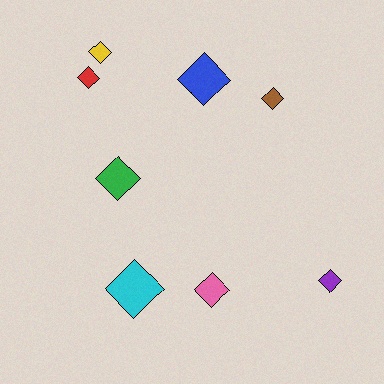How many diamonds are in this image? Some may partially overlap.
There are 8 diamonds.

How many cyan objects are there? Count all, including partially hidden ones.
There is 1 cyan object.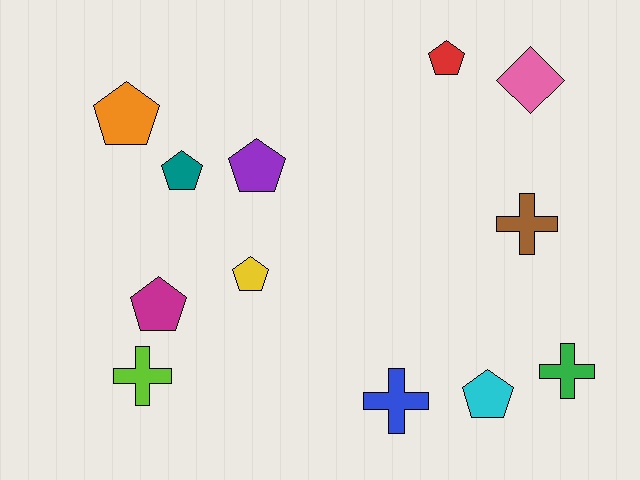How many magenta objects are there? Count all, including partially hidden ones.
There is 1 magenta object.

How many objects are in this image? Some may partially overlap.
There are 12 objects.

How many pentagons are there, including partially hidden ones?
There are 7 pentagons.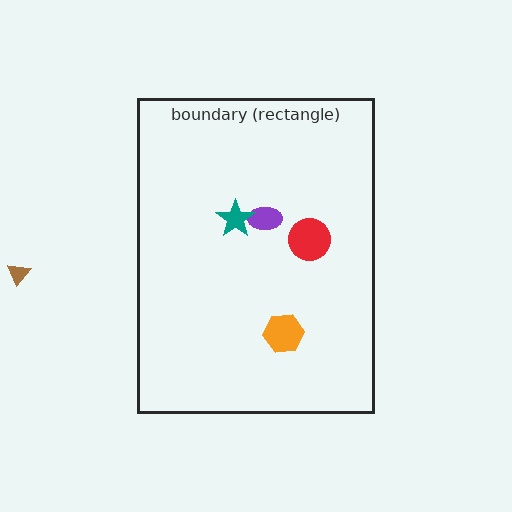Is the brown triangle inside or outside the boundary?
Outside.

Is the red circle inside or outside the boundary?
Inside.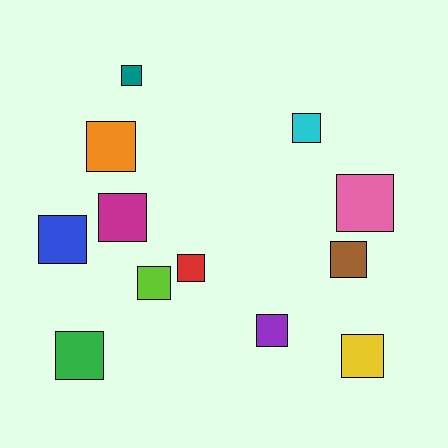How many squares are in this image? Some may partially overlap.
There are 12 squares.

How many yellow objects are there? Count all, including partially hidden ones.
There is 1 yellow object.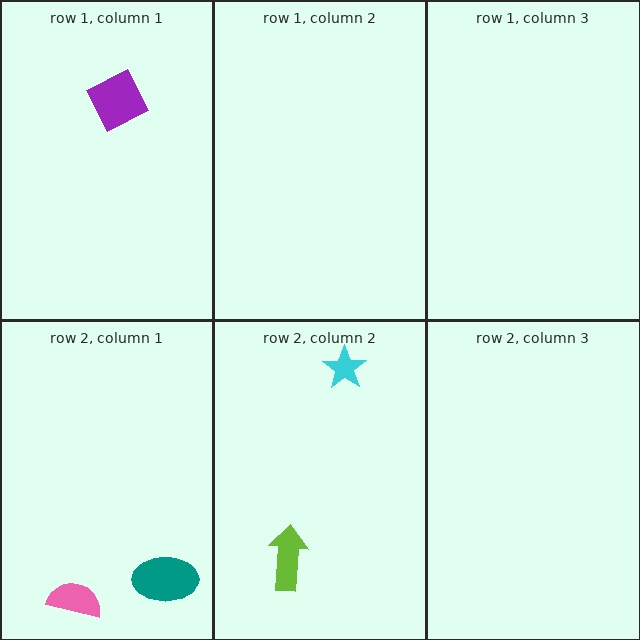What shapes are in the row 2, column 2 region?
The lime arrow, the cyan star.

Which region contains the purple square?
The row 1, column 1 region.